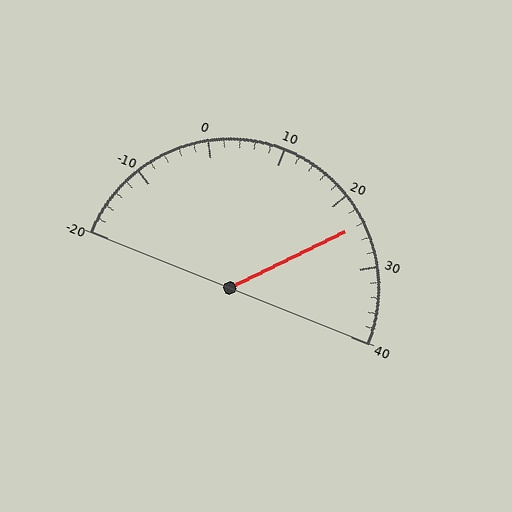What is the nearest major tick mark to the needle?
The nearest major tick mark is 20.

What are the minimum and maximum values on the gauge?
The gauge ranges from -20 to 40.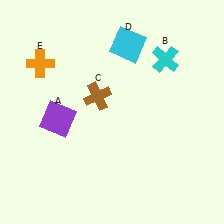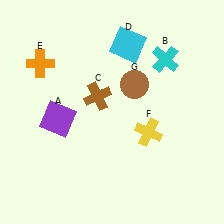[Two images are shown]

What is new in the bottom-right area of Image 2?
A yellow cross (F) was added in the bottom-right area of Image 2.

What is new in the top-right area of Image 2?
A brown circle (G) was added in the top-right area of Image 2.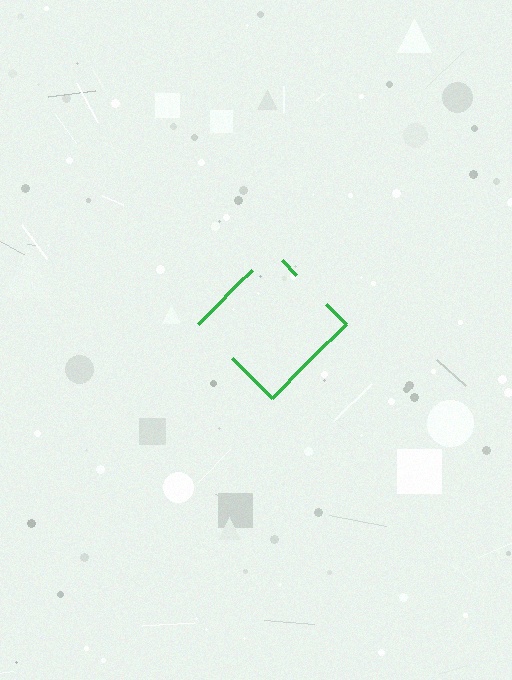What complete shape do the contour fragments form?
The contour fragments form a diamond.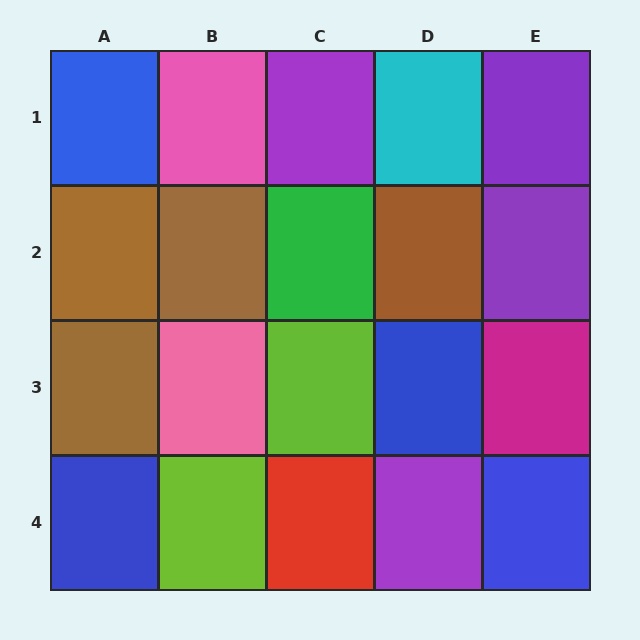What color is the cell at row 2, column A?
Brown.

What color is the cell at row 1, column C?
Purple.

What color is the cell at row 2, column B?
Brown.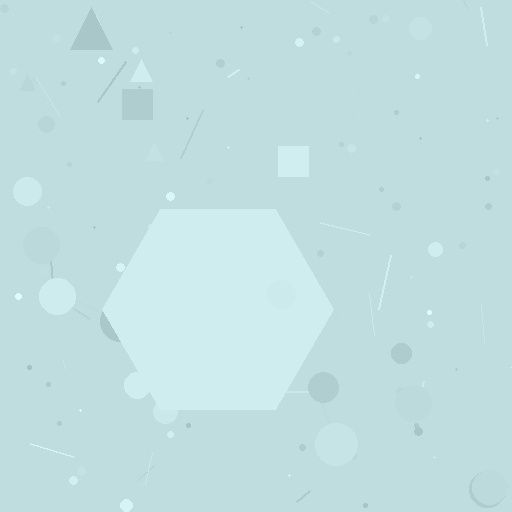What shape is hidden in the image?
A hexagon is hidden in the image.